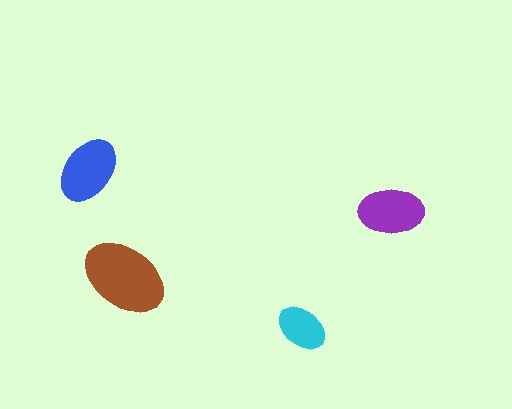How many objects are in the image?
There are 4 objects in the image.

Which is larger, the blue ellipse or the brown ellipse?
The brown one.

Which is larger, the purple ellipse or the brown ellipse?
The brown one.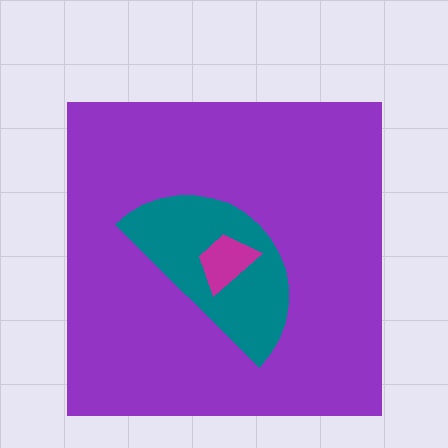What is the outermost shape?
The purple square.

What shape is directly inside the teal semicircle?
The magenta trapezoid.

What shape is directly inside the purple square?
The teal semicircle.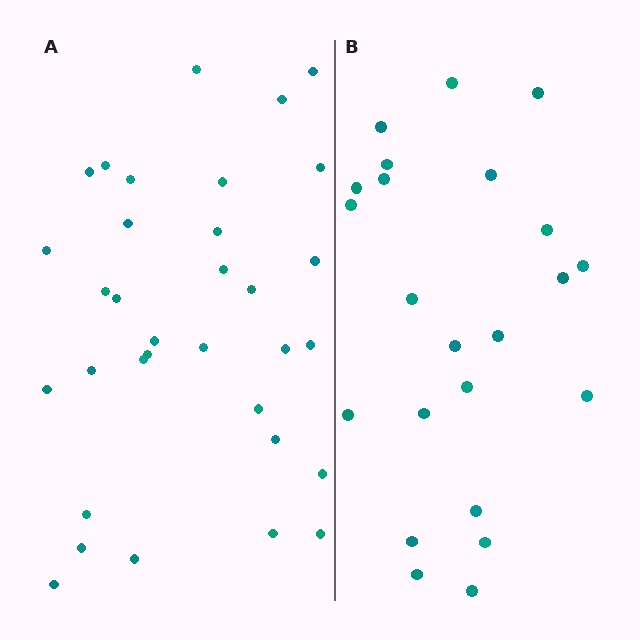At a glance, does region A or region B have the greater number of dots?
Region A (the left region) has more dots.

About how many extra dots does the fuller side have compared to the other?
Region A has roughly 10 or so more dots than region B.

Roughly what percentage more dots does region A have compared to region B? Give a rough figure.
About 45% more.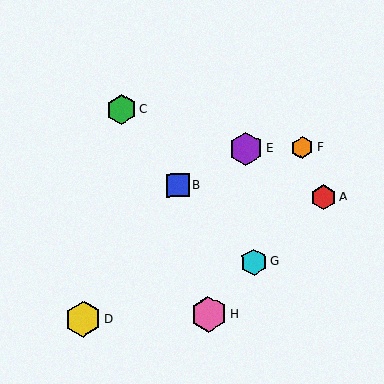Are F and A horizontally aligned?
No, F is at y≈148 and A is at y≈197.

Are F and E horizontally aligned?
Yes, both are at y≈148.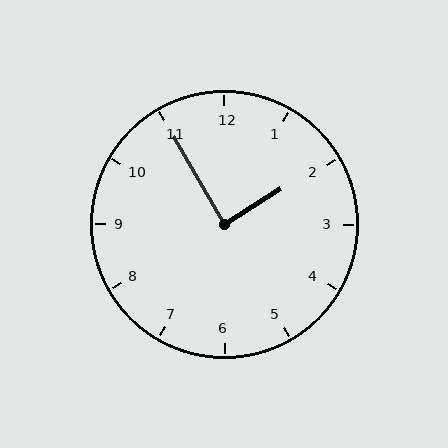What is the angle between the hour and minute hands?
Approximately 88 degrees.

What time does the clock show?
1:55.